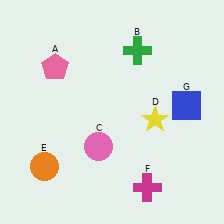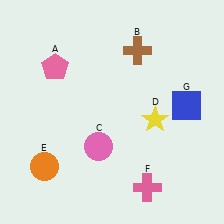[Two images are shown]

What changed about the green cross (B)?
In Image 1, B is green. In Image 2, it changed to brown.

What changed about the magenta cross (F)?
In Image 1, F is magenta. In Image 2, it changed to pink.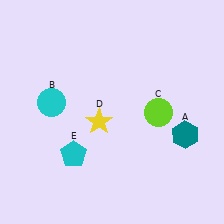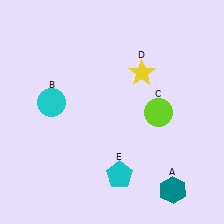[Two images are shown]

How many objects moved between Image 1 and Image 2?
3 objects moved between the two images.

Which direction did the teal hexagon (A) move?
The teal hexagon (A) moved down.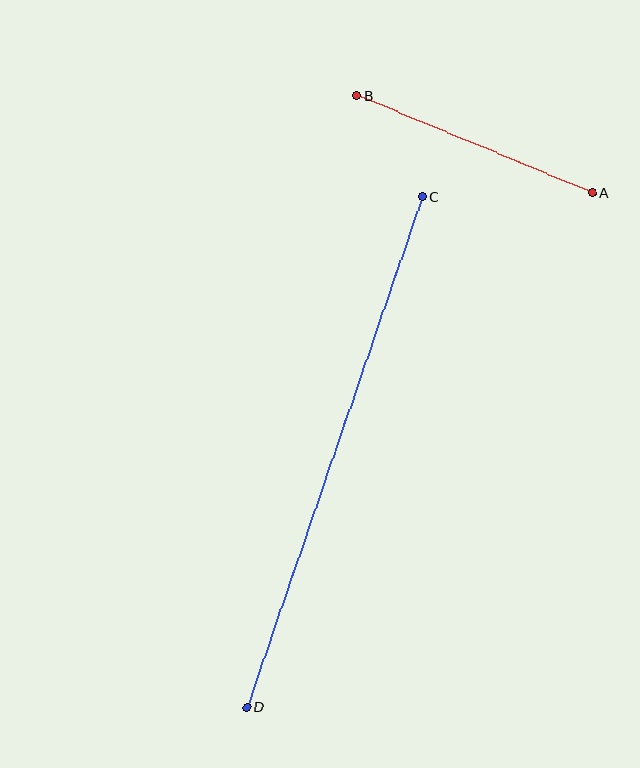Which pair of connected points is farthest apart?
Points C and D are farthest apart.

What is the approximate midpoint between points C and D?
The midpoint is at approximately (335, 452) pixels.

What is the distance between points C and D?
The distance is approximately 539 pixels.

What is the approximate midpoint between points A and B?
The midpoint is at approximately (474, 144) pixels.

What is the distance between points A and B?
The distance is approximately 255 pixels.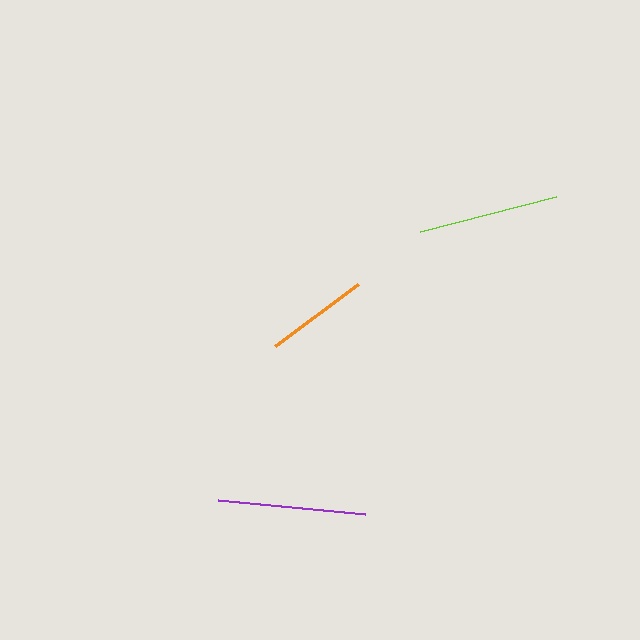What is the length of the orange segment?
The orange segment is approximately 103 pixels long.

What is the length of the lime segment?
The lime segment is approximately 140 pixels long.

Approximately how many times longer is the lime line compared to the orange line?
The lime line is approximately 1.4 times the length of the orange line.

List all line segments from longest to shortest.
From longest to shortest: purple, lime, orange.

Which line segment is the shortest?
The orange line is the shortest at approximately 103 pixels.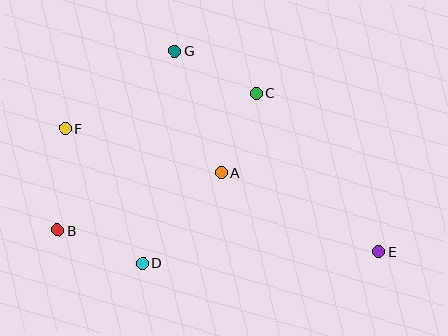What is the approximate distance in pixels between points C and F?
The distance between C and F is approximately 194 pixels.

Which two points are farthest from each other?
Points E and F are farthest from each other.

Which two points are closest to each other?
Points A and C are closest to each other.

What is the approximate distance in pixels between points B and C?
The distance between B and C is approximately 241 pixels.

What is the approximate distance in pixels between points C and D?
The distance between C and D is approximately 204 pixels.